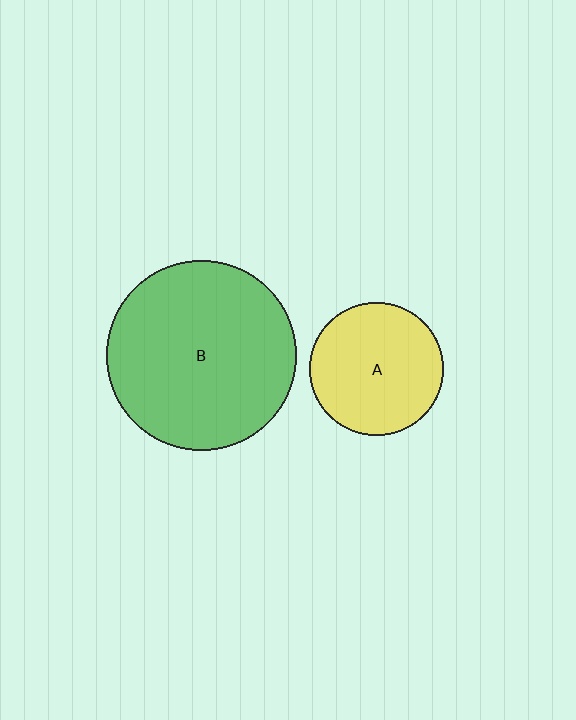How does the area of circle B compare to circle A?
Approximately 2.0 times.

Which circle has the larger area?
Circle B (green).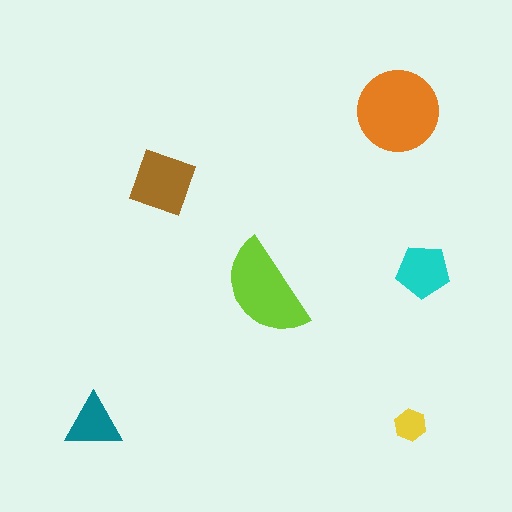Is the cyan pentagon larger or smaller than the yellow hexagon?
Larger.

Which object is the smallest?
The yellow hexagon.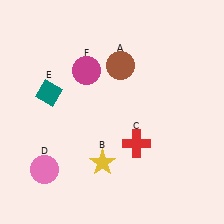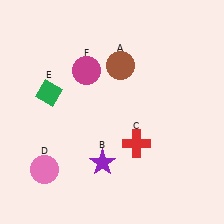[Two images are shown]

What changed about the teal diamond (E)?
In Image 1, E is teal. In Image 2, it changed to green.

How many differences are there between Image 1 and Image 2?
There are 2 differences between the two images.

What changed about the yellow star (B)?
In Image 1, B is yellow. In Image 2, it changed to purple.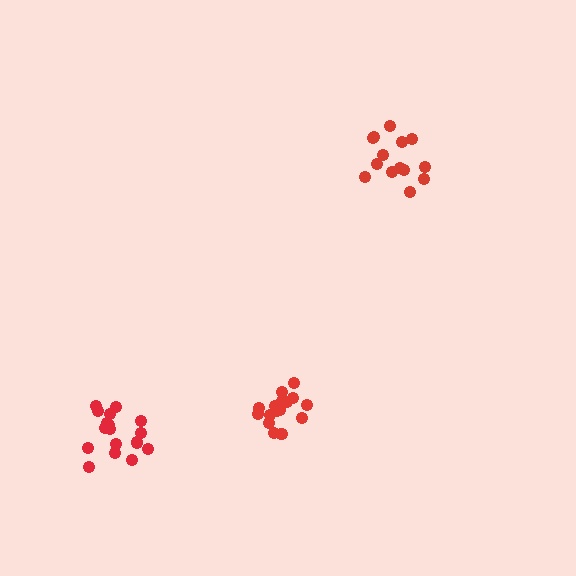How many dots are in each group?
Group 1: 14 dots, Group 2: 18 dots, Group 3: 17 dots (49 total).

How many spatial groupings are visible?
There are 3 spatial groupings.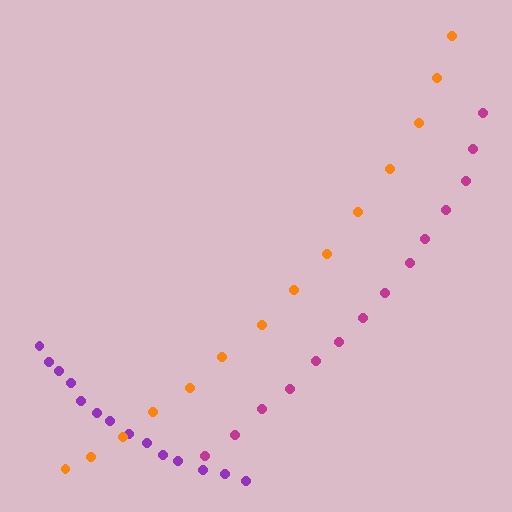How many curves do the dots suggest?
There are 3 distinct paths.